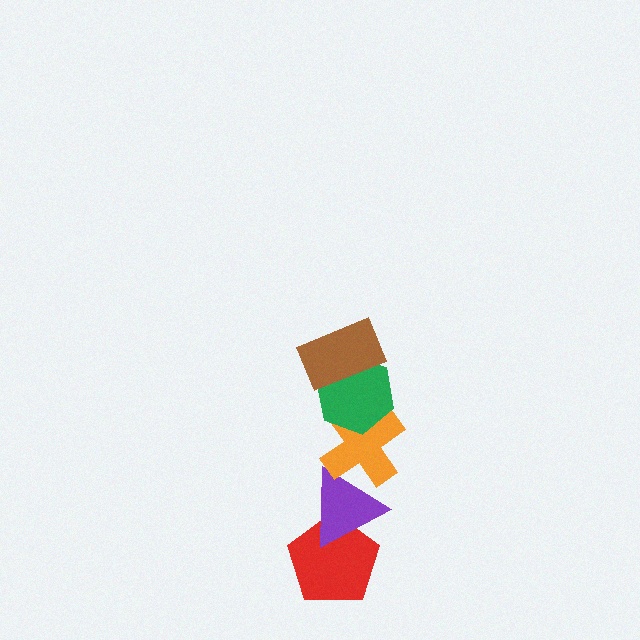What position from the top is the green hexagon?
The green hexagon is 2nd from the top.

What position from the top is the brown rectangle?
The brown rectangle is 1st from the top.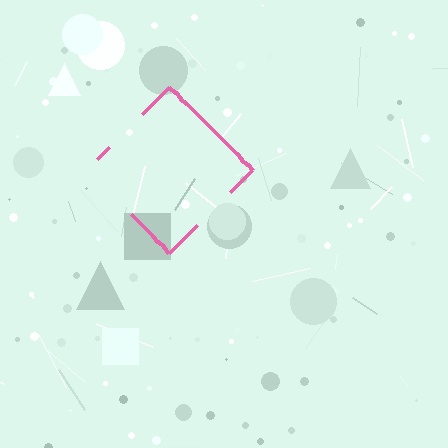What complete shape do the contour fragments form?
The contour fragments form a diamond.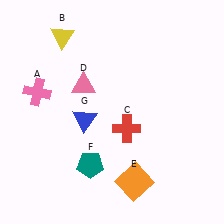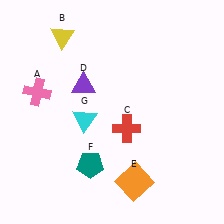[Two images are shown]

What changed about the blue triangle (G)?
In Image 1, G is blue. In Image 2, it changed to cyan.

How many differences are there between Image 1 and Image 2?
There are 2 differences between the two images.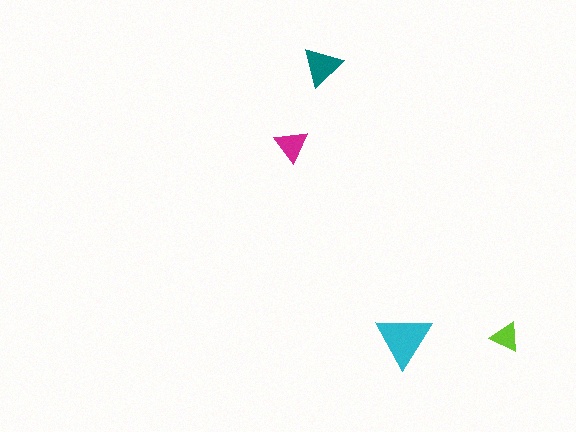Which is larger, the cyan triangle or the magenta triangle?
The cyan one.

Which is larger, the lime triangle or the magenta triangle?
The magenta one.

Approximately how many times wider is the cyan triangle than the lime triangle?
About 2 times wider.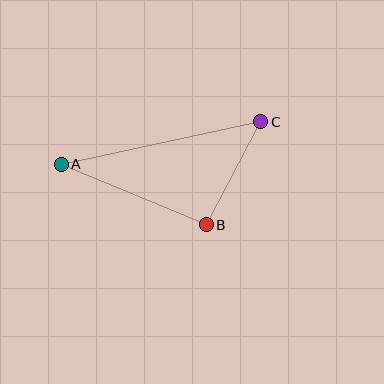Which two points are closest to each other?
Points B and C are closest to each other.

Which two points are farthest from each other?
Points A and C are farthest from each other.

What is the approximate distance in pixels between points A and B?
The distance between A and B is approximately 157 pixels.